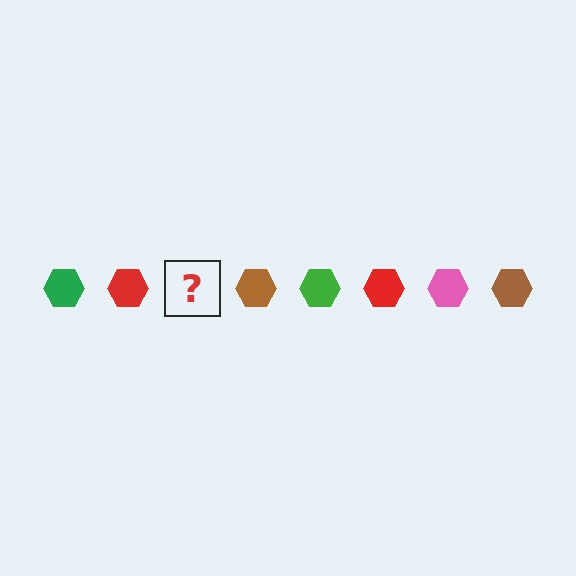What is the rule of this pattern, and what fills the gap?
The rule is that the pattern cycles through green, red, pink, brown hexagons. The gap should be filled with a pink hexagon.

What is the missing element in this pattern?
The missing element is a pink hexagon.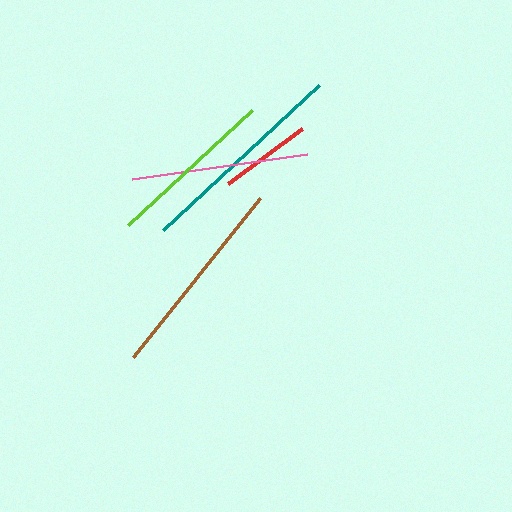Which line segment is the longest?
The teal line is the longest at approximately 213 pixels.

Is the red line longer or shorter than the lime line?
The lime line is longer than the red line.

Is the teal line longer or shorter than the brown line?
The teal line is longer than the brown line.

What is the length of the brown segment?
The brown segment is approximately 203 pixels long.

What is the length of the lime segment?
The lime segment is approximately 169 pixels long.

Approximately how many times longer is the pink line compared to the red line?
The pink line is approximately 1.9 times the length of the red line.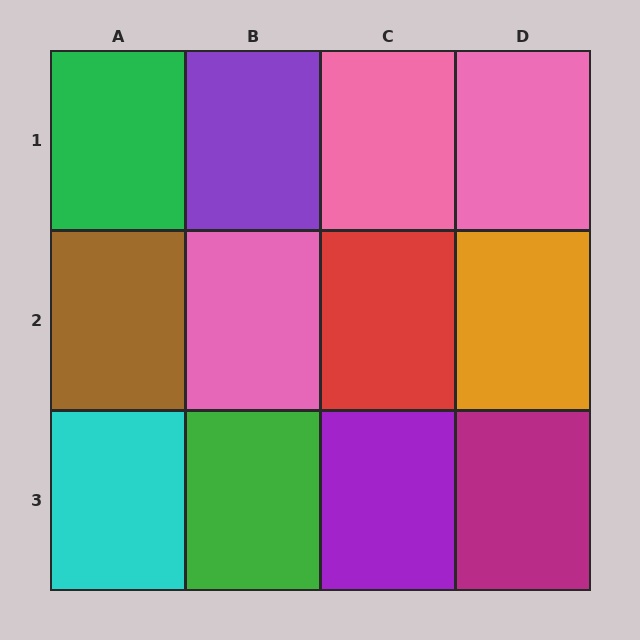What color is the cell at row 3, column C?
Purple.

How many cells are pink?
3 cells are pink.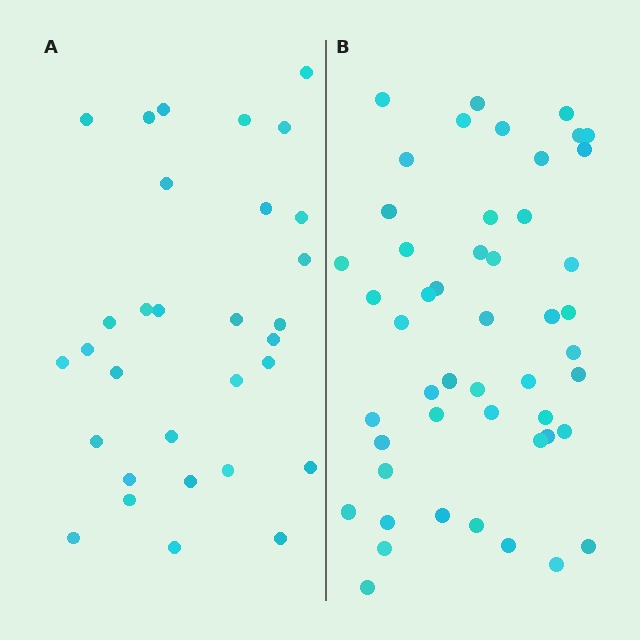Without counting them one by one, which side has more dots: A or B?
Region B (the right region) has more dots.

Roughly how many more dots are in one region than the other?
Region B has approximately 20 more dots than region A.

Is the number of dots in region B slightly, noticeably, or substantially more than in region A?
Region B has substantially more. The ratio is roughly 1.6 to 1.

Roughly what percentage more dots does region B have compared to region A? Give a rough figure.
About 60% more.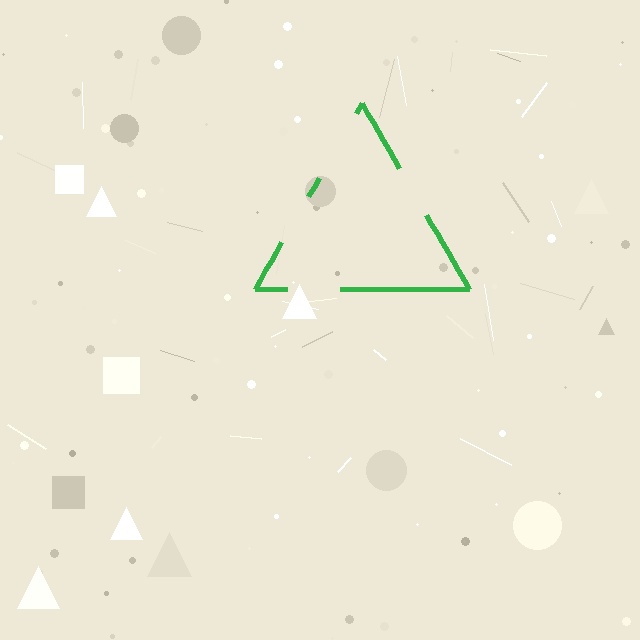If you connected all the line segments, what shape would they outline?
They would outline a triangle.